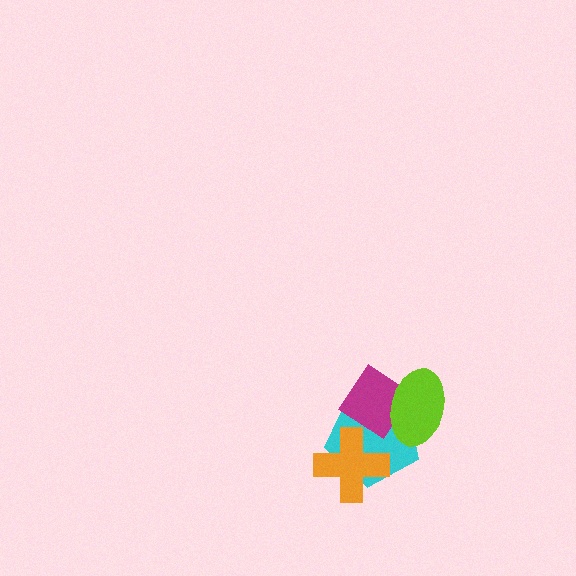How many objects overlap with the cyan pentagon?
3 objects overlap with the cyan pentagon.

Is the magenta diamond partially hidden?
Yes, it is partially covered by another shape.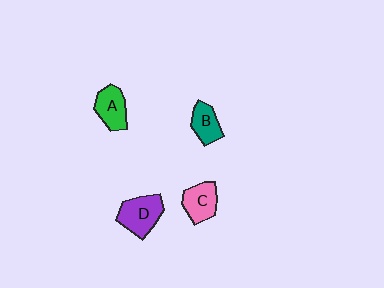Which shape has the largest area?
Shape D (purple).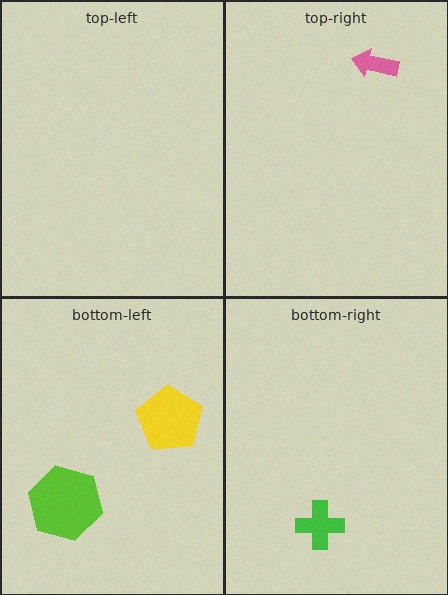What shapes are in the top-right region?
The pink arrow.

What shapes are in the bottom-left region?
The yellow pentagon, the lime hexagon.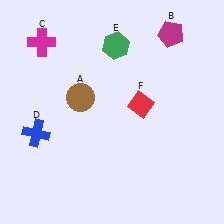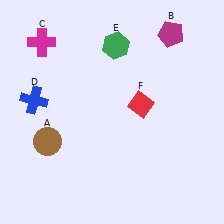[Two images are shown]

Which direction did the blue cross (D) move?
The blue cross (D) moved up.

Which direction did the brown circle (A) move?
The brown circle (A) moved down.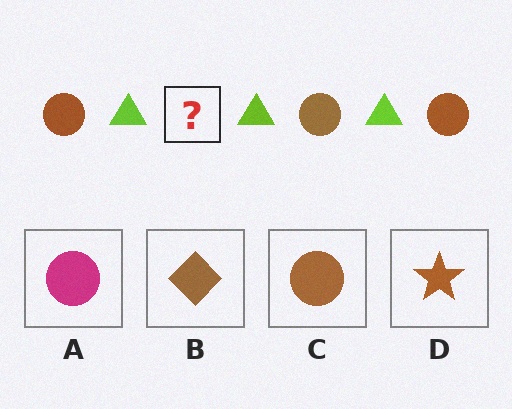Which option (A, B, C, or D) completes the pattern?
C.